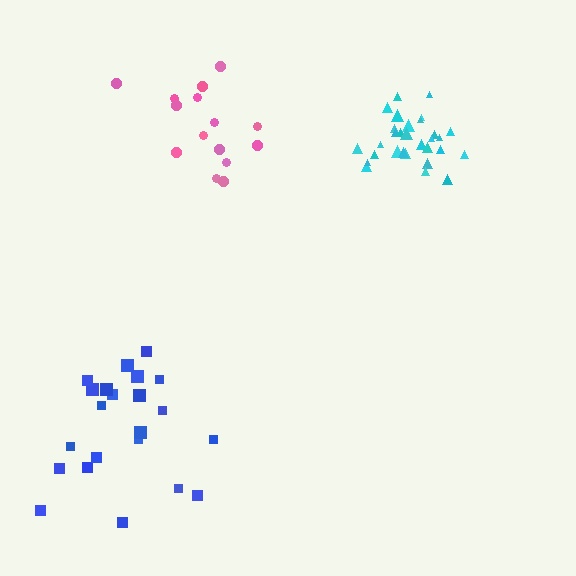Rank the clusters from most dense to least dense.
cyan, pink, blue.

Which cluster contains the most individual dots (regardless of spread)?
Cyan (30).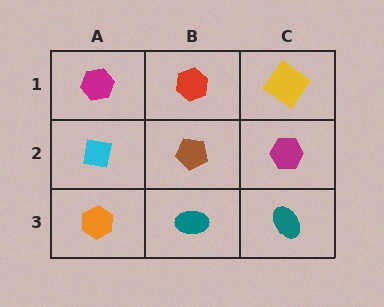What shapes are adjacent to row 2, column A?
A magenta hexagon (row 1, column A), an orange hexagon (row 3, column A), a brown pentagon (row 2, column B).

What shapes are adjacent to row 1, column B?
A brown pentagon (row 2, column B), a magenta hexagon (row 1, column A), a yellow diamond (row 1, column C).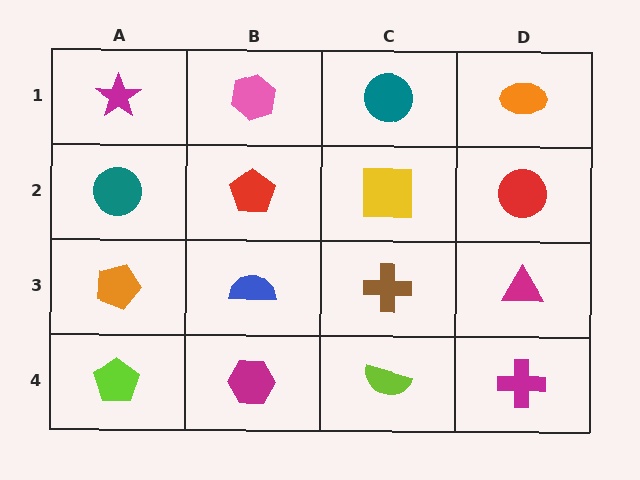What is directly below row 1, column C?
A yellow square.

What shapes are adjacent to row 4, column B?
A blue semicircle (row 3, column B), a lime pentagon (row 4, column A), a lime semicircle (row 4, column C).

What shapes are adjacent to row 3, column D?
A red circle (row 2, column D), a magenta cross (row 4, column D), a brown cross (row 3, column C).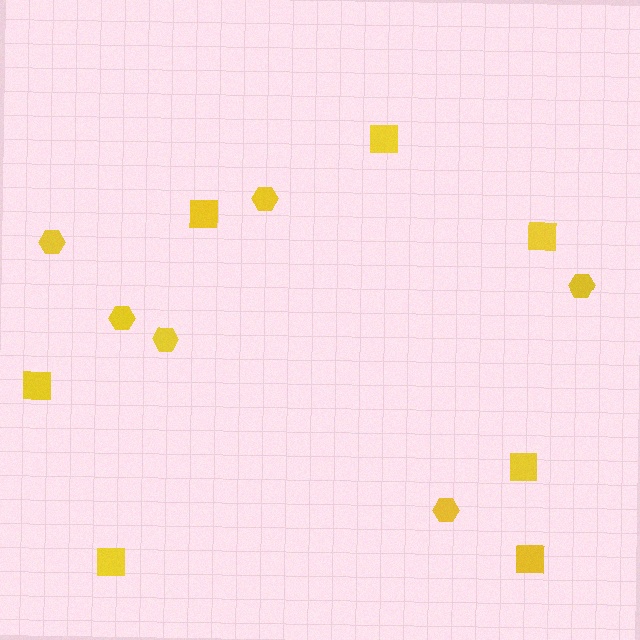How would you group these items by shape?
There are 2 groups: one group of squares (7) and one group of hexagons (6).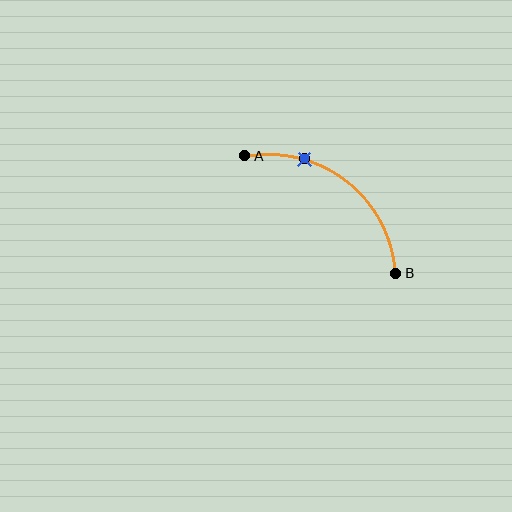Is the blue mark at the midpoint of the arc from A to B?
No. The blue mark lies on the arc but is closer to endpoint A. The arc midpoint would be at the point on the curve equidistant along the arc from both A and B.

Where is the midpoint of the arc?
The arc midpoint is the point on the curve farthest from the straight line joining A and B. It sits above and to the right of that line.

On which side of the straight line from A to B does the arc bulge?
The arc bulges above and to the right of the straight line connecting A and B.